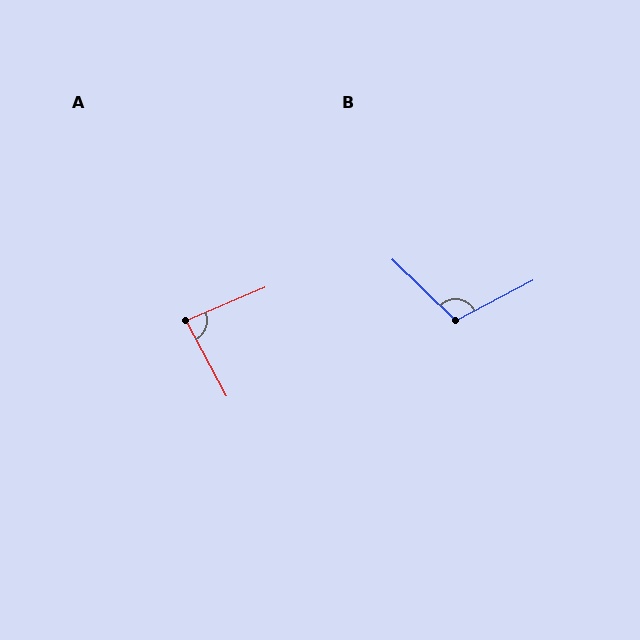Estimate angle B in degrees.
Approximately 108 degrees.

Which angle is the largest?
B, at approximately 108 degrees.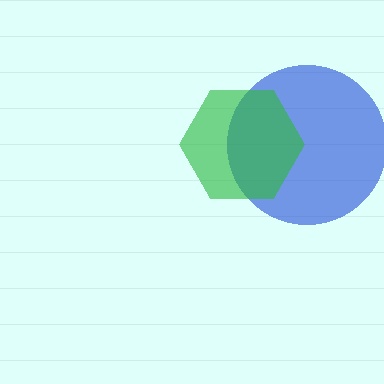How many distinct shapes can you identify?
There are 2 distinct shapes: a blue circle, a green hexagon.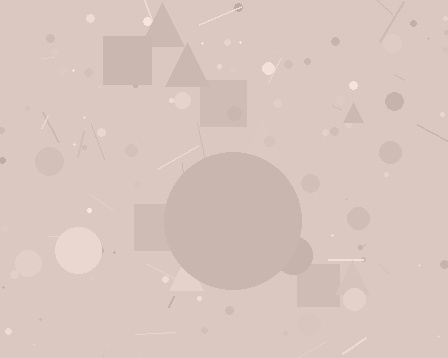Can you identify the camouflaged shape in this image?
The camouflaged shape is a circle.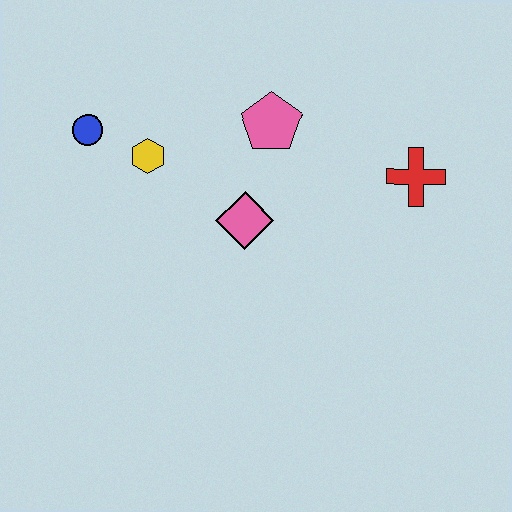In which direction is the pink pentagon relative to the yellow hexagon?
The pink pentagon is to the right of the yellow hexagon.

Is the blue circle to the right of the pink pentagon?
No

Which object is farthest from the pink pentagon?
The blue circle is farthest from the pink pentagon.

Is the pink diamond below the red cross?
Yes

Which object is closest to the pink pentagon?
The pink diamond is closest to the pink pentagon.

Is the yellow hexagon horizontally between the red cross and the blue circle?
Yes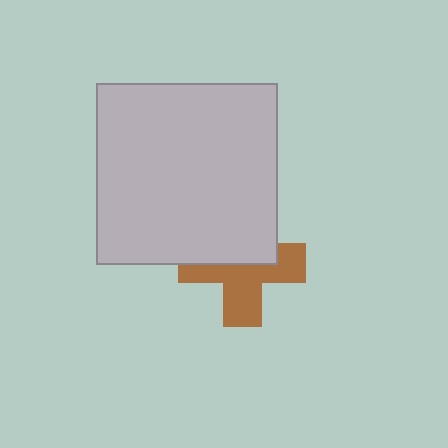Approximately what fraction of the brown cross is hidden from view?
Roughly 46% of the brown cross is hidden behind the light gray square.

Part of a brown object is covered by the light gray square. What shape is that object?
It is a cross.